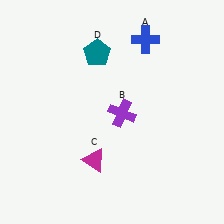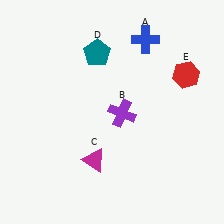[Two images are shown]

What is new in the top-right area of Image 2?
A red hexagon (E) was added in the top-right area of Image 2.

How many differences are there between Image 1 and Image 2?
There is 1 difference between the two images.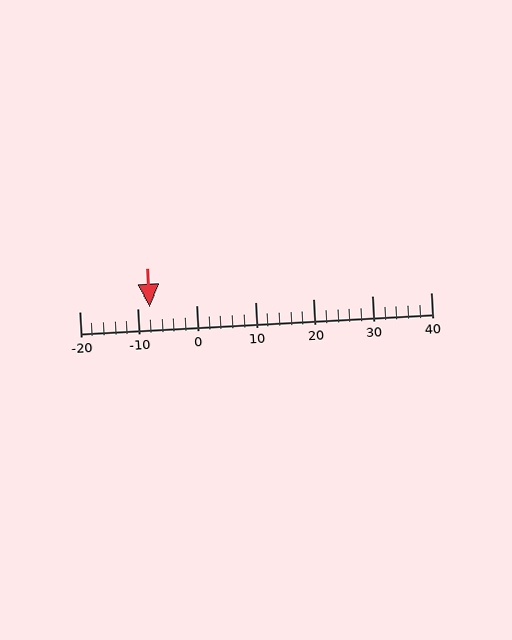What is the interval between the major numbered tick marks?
The major tick marks are spaced 10 units apart.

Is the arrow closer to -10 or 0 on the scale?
The arrow is closer to -10.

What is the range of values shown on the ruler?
The ruler shows values from -20 to 40.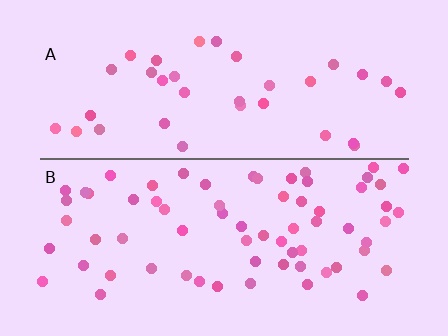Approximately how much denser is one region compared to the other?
Approximately 1.9× — region B over region A.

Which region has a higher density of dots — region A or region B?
B (the bottom).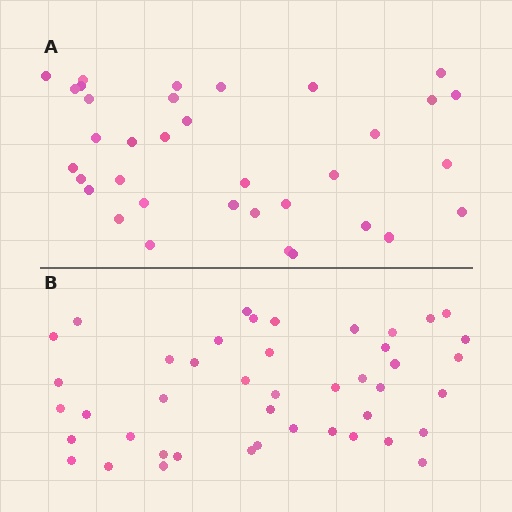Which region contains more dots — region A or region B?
Region B (the bottom region) has more dots.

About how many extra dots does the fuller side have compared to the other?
Region B has roughly 8 or so more dots than region A.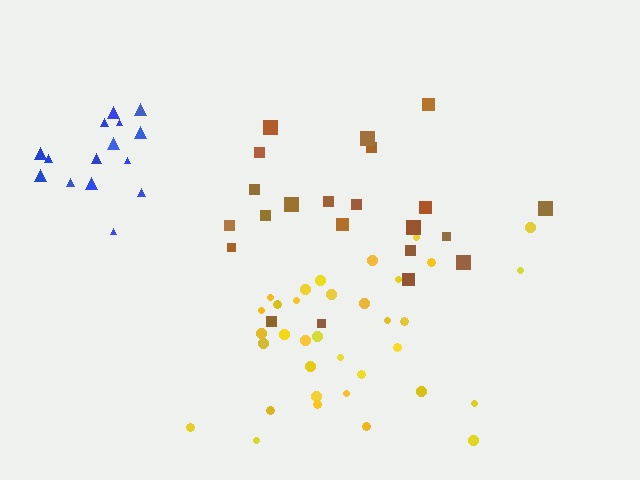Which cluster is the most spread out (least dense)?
Brown.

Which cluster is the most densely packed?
Blue.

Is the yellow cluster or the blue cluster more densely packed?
Blue.